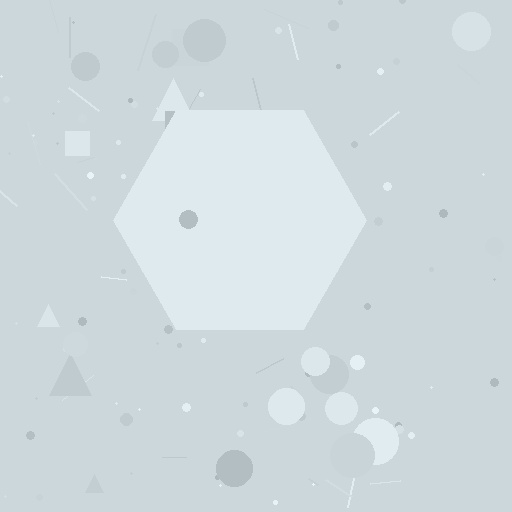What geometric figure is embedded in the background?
A hexagon is embedded in the background.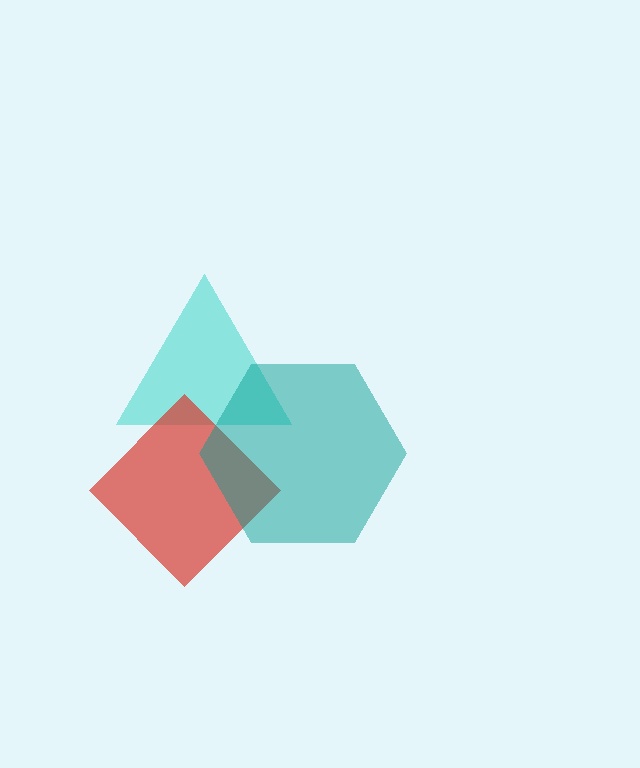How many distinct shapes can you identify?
There are 3 distinct shapes: a cyan triangle, a red diamond, a teal hexagon.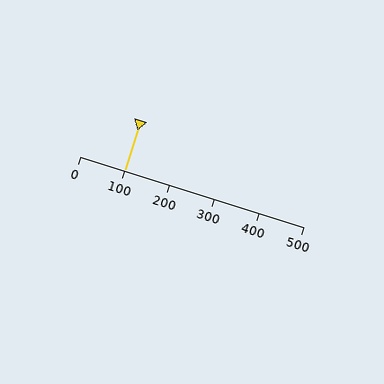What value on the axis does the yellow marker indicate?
The marker indicates approximately 100.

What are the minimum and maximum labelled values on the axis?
The axis runs from 0 to 500.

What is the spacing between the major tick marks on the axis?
The major ticks are spaced 100 apart.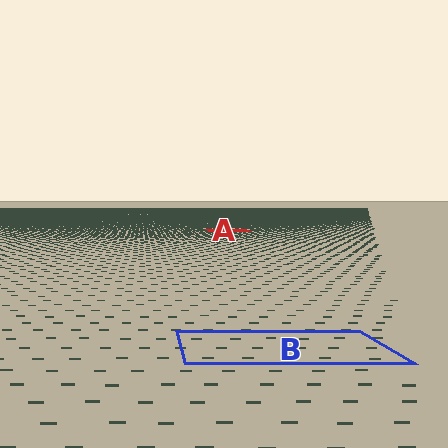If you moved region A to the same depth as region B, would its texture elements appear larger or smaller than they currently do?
They would appear larger. At a closer depth, the same texture elements are projected at a bigger on-screen size.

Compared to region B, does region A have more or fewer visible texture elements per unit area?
Region A has more texture elements per unit area — they are packed more densely because it is farther away.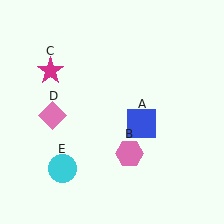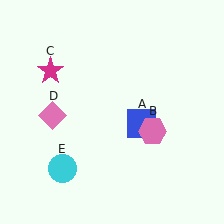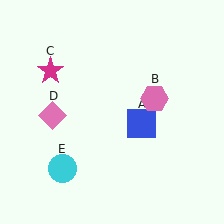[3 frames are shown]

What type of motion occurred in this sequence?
The pink hexagon (object B) rotated counterclockwise around the center of the scene.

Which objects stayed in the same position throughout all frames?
Blue square (object A) and magenta star (object C) and pink diamond (object D) and cyan circle (object E) remained stationary.